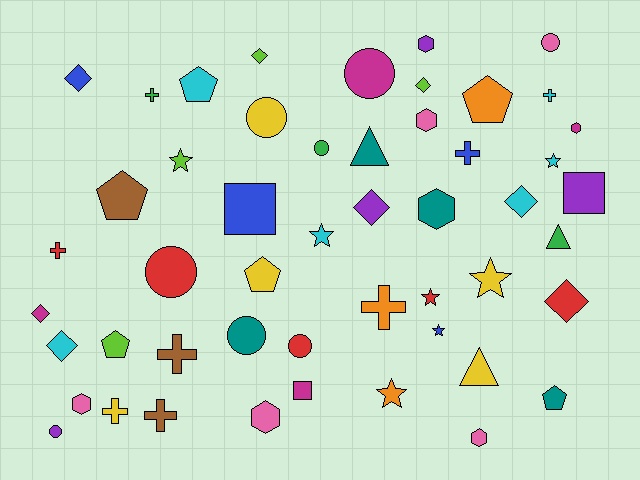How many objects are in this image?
There are 50 objects.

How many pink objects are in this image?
There are 5 pink objects.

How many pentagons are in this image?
There are 6 pentagons.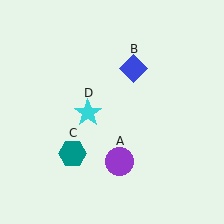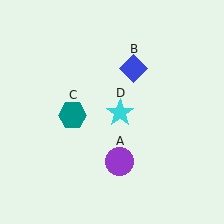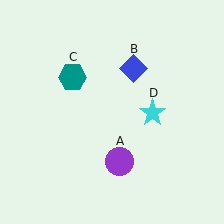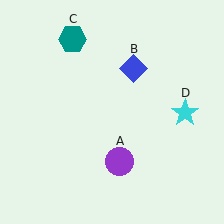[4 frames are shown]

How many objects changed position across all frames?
2 objects changed position: teal hexagon (object C), cyan star (object D).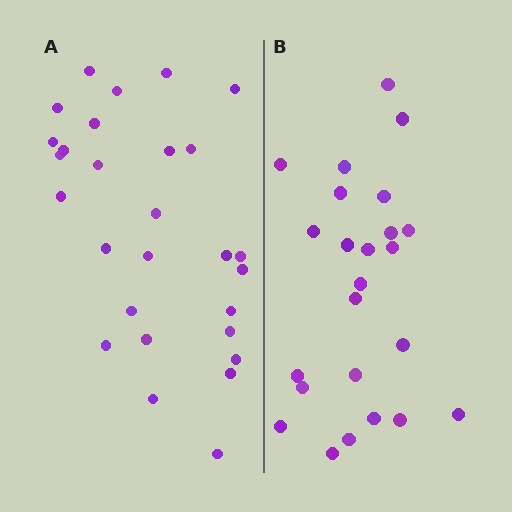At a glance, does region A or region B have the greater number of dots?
Region A (the left region) has more dots.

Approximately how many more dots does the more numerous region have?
Region A has about 4 more dots than region B.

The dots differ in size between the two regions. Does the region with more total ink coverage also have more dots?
No. Region B has more total ink coverage because its dots are larger, but region A actually contains more individual dots. Total area can be misleading — the number of items is what matters here.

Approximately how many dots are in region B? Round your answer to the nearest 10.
About 20 dots. (The exact count is 24, which rounds to 20.)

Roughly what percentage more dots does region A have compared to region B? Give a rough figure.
About 15% more.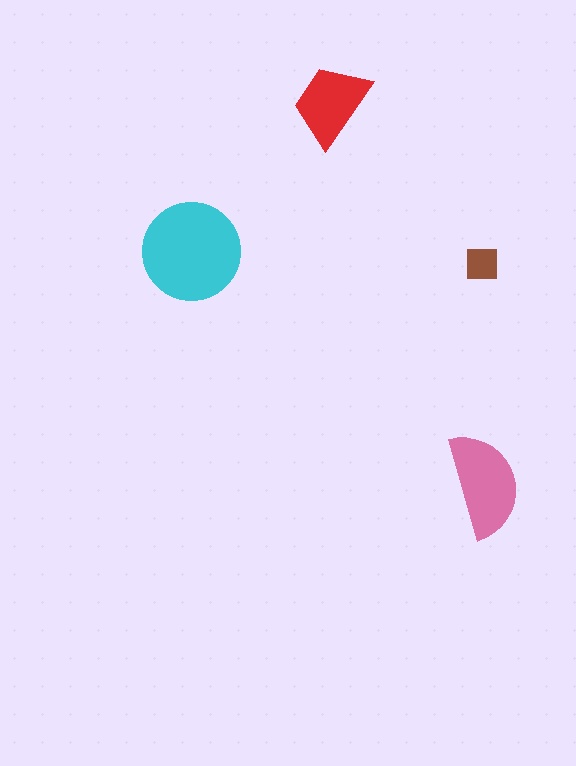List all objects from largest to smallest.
The cyan circle, the pink semicircle, the red trapezoid, the brown square.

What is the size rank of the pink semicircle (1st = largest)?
2nd.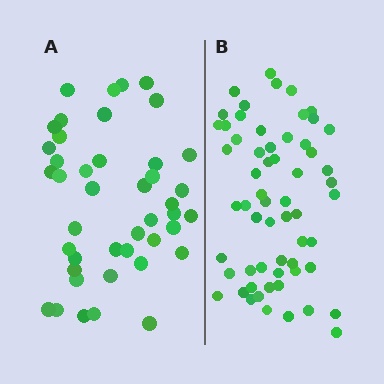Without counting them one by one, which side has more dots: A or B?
Region B (the right region) has more dots.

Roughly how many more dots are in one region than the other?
Region B has approximately 15 more dots than region A.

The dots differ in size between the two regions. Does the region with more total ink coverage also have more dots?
No. Region A has more total ink coverage because its dots are larger, but region B actually contains more individual dots. Total area can be misleading — the number of items is what matters here.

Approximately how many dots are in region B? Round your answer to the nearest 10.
About 60 dots.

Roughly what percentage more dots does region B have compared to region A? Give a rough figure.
About 40% more.